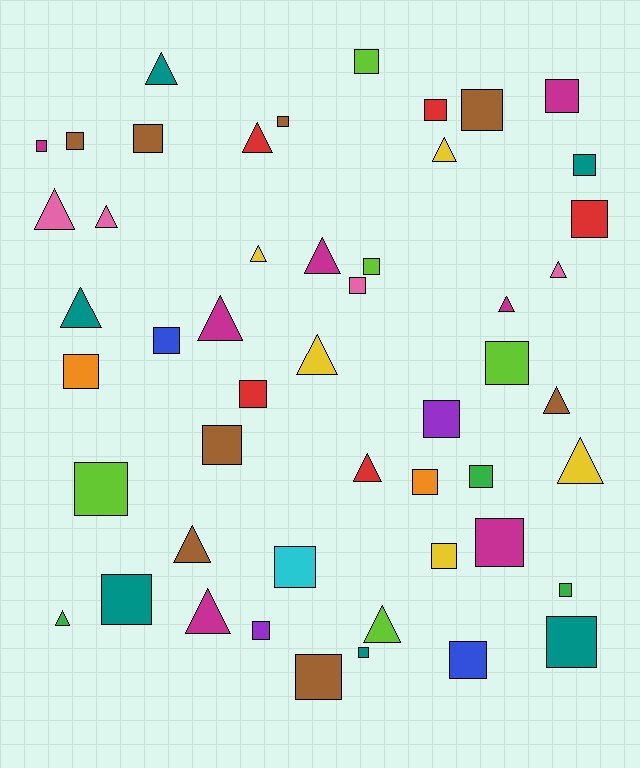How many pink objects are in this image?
There are 4 pink objects.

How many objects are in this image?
There are 50 objects.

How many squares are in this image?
There are 31 squares.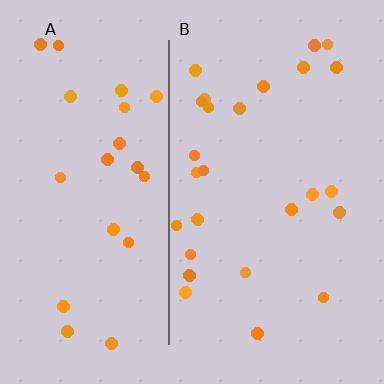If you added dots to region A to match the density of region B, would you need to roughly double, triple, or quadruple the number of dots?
Approximately double.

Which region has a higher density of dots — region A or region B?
B (the right).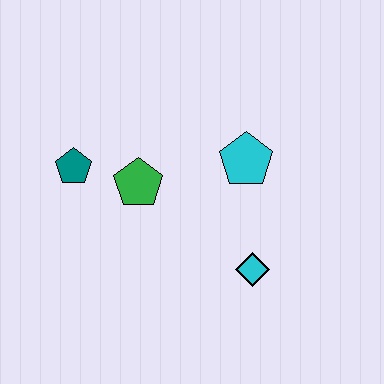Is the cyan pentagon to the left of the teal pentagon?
No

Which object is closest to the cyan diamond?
The cyan pentagon is closest to the cyan diamond.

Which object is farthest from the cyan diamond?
The teal pentagon is farthest from the cyan diamond.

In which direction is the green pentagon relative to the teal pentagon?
The green pentagon is to the right of the teal pentagon.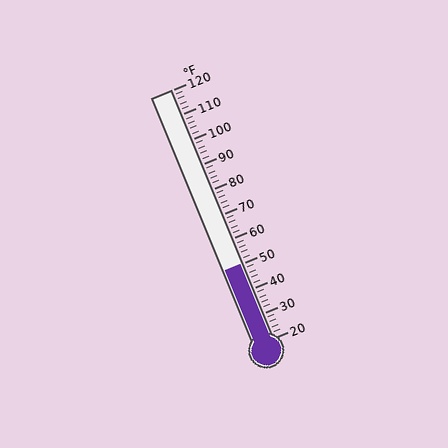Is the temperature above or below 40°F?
The temperature is above 40°F.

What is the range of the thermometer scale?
The thermometer scale ranges from 20°F to 120°F.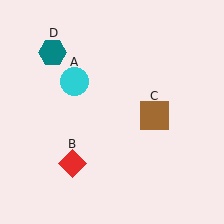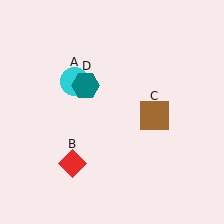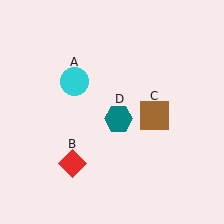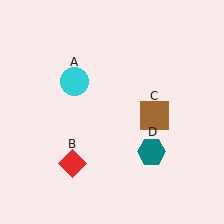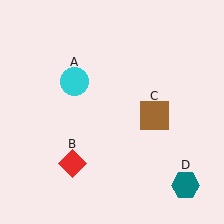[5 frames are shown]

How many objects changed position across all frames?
1 object changed position: teal hexagon (object D).